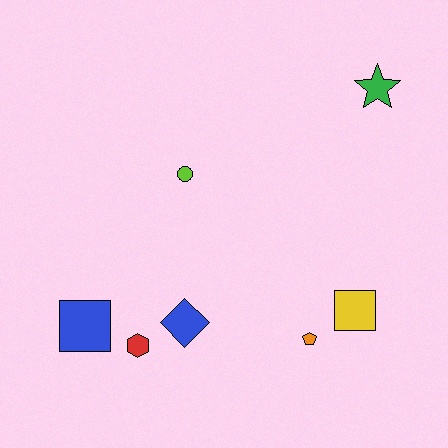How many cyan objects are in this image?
There are no cyan objects.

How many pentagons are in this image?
There is 1 pentagon.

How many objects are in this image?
There are 7 objects.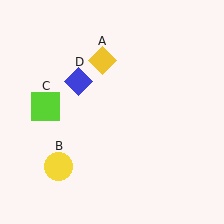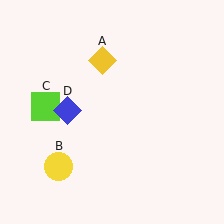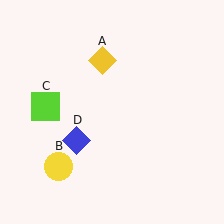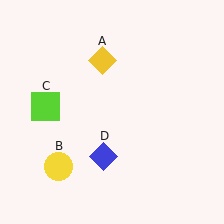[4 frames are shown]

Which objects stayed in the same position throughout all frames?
Yellow diamond (object A) and yellow circle (object B) and lime square (object C) remained stationary.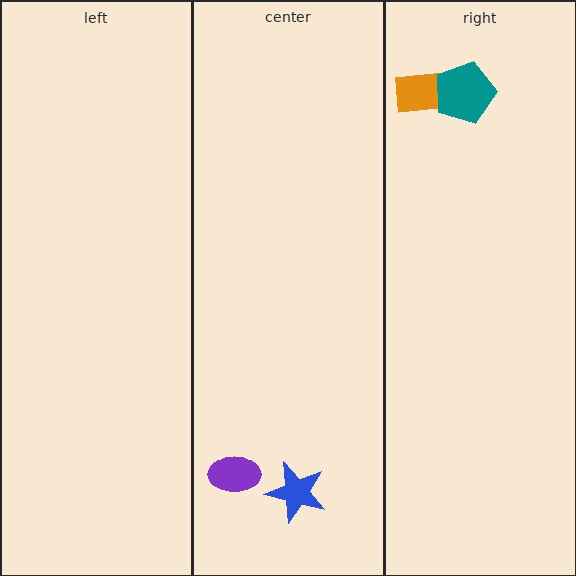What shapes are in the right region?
The orange rectangle, the teal pentagon.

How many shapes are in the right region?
2.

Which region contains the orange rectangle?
The right region.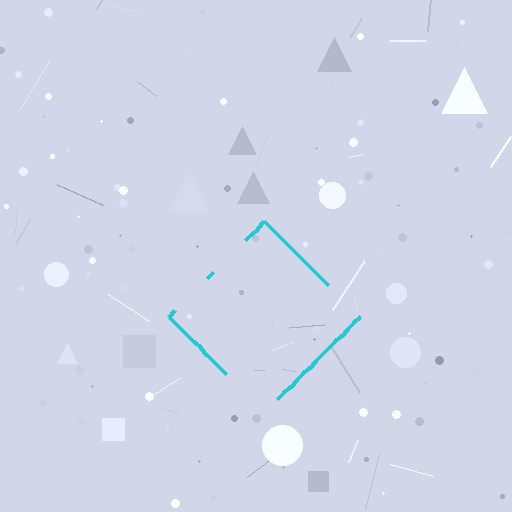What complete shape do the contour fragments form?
The contour fragments form a diamond.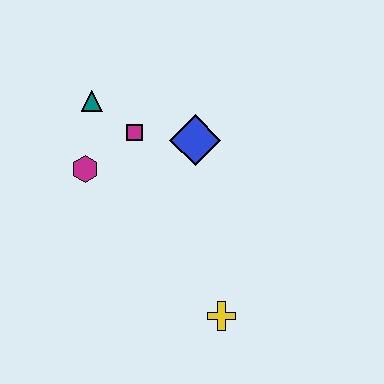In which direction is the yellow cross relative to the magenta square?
The yellow cross is below the magenta square.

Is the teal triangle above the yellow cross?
Yes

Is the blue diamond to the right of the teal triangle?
Yes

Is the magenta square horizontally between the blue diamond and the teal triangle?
Yes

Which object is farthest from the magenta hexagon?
The yellow cross is farthest from the magenta hexagon.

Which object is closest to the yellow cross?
The blue diamond is closest to the yellow cross.